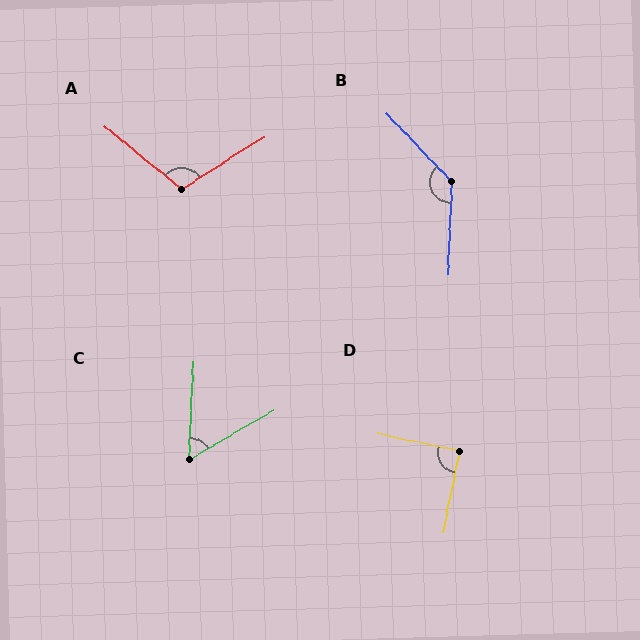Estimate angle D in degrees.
Approximately 91 degrees.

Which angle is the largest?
B, at approximately 134 degrees.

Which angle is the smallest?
C, at approximately 57 degrees.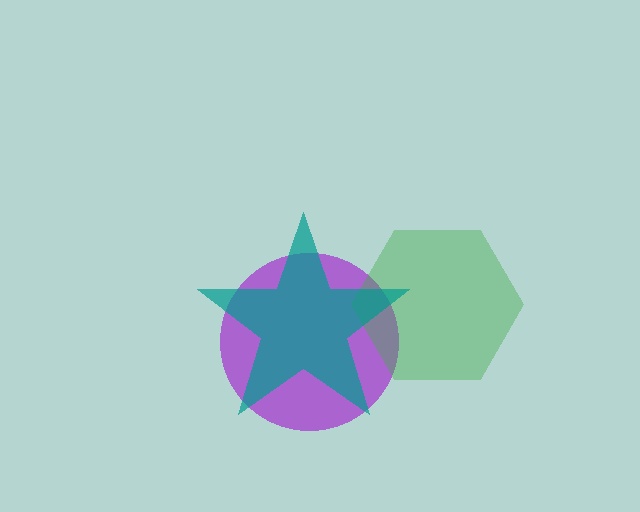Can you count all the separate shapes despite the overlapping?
Yes, there are 3 separate shapes.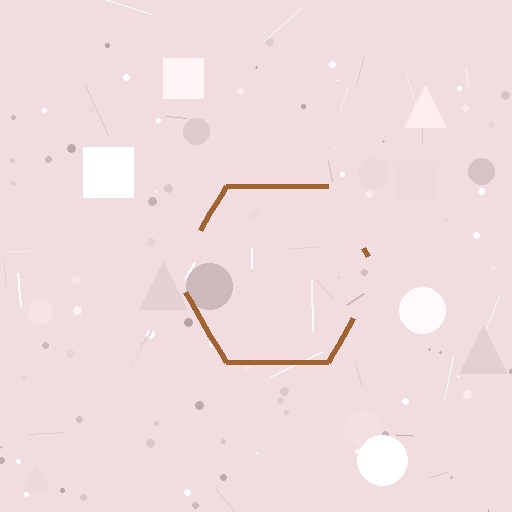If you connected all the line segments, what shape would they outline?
They would outline a hexagon.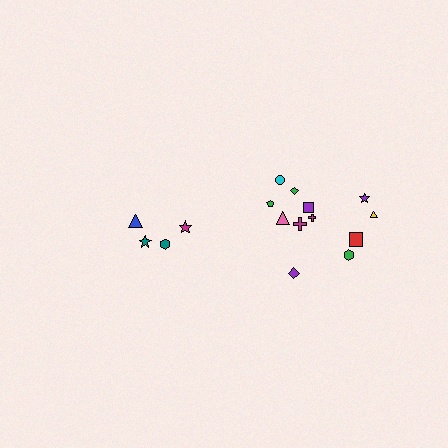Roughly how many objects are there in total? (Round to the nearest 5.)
Roughly 15 objects in total.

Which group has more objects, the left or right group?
The right group.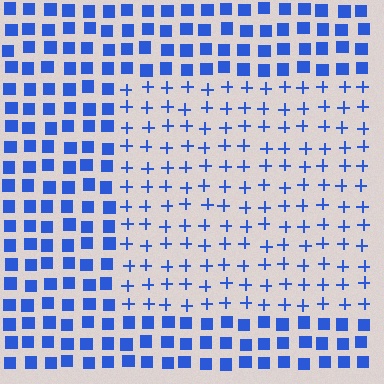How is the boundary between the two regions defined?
The boundary is defined by a change in element shape: plus signs inside vs. squares outside. All elements share the same color and spacing.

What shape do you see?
I see a rectangle.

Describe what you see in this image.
The image is filled with small blue elements arranged in a uniform grid. A rectangle-shaped region contains plus signs, while the surrounding area contains squares. The boundary is defined purely by the change in element shape.